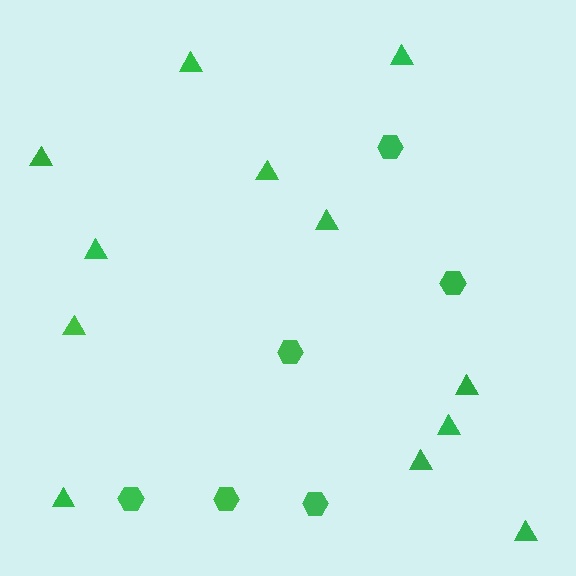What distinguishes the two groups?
There are 2 groups: one group of hexagons (6) and one group of triangles (12).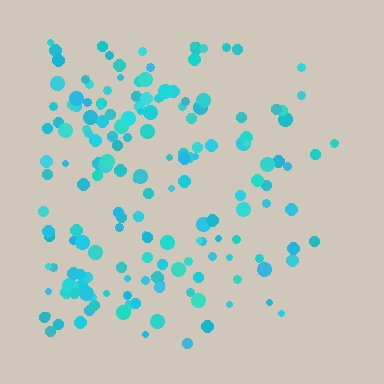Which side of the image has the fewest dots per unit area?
The right.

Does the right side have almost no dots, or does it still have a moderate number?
Still a moderate number, just noticeably fewer than the left.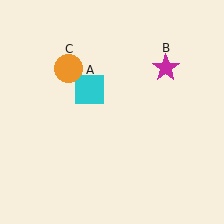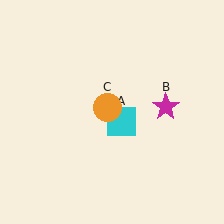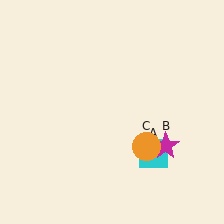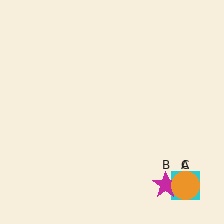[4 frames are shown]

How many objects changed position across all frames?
3 objects changed position: cyan square (object A), magenta star (object B), orange circle (object C).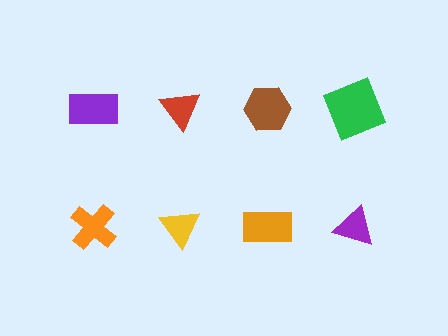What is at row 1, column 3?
A brown hexagon.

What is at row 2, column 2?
A yellow triangle.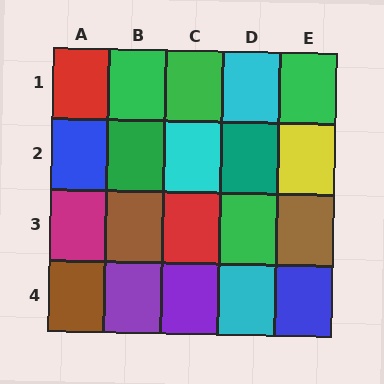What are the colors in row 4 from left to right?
Brown, purple, purple, cyan, blue.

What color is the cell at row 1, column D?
Cyan.